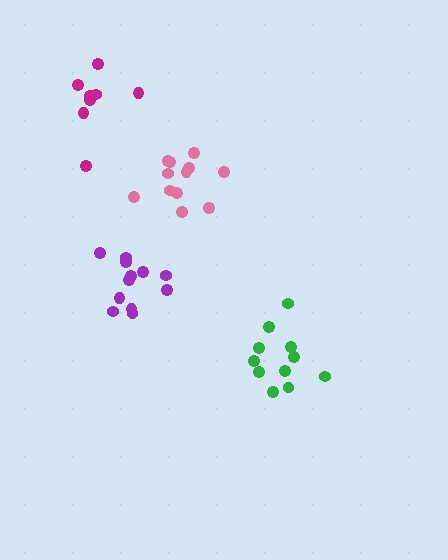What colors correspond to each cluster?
The clusters are colored: green, pink, magenta, purple.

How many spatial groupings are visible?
There are 4 spatial groupings.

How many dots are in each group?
Group 1: 11 dots, Group 2: 12 dots, Group 3: 8 dots, Group 4: 12 dots (43 total).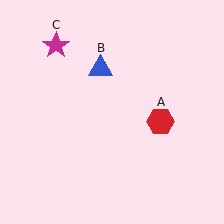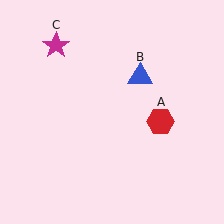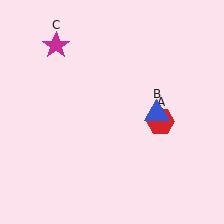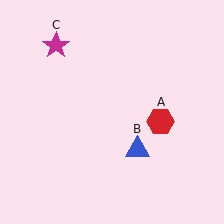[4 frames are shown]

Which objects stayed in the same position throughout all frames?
Red hexagon (object A) and magenta star (object C) remained stationary.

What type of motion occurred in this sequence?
The blue triangle (object B) rotated clockwise around the center of the scene.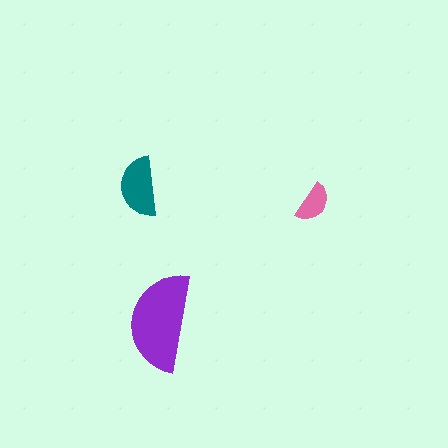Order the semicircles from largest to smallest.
the purple one, the teal one, the pink one.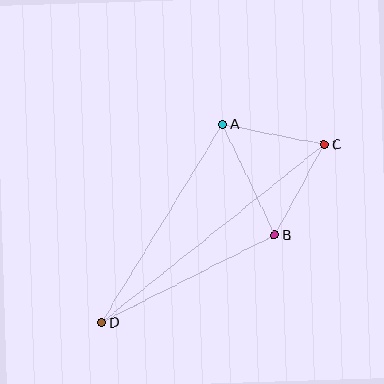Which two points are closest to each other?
Points B and C are closest to each other.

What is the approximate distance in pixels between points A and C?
The distance between A and C is approximately 104 pixels.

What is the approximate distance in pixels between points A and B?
The distance between A and B is approximately 123 pixels.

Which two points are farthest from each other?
Points C and D are farthest from each other.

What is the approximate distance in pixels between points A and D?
The distance between A and D is approximately 232 pixels.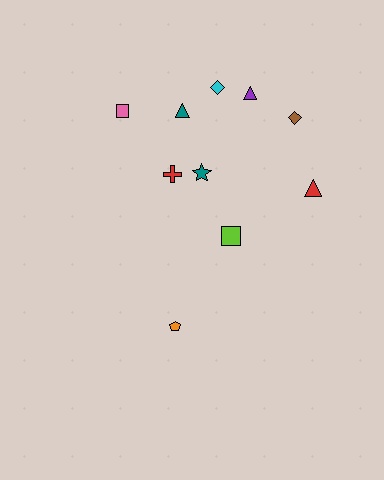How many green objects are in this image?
There are no green objects.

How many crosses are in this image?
There is 1 cross.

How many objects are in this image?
There are 10 objects.